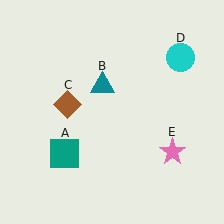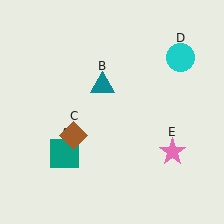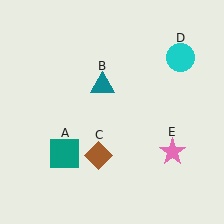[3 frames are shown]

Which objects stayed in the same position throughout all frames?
Teal square (object A) and teal triangle (object B) and cyan circle (object D) and pink star (object E) remained stationary.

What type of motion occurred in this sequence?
The brown diamond (object C) rotated counterclockwise around the center of the scene.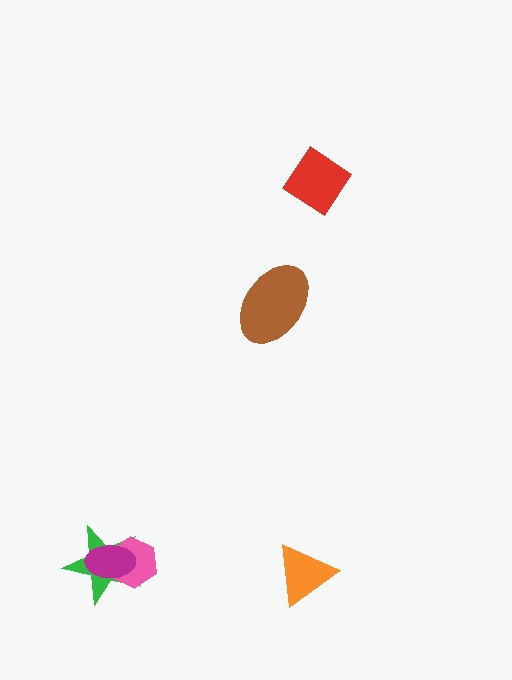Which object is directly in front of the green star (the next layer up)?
The pink hexagon is directly in front of the green star.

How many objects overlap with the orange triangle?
0 objects overlap with the orange triangle.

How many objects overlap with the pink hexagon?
2 objects overlap with the pink hexagon.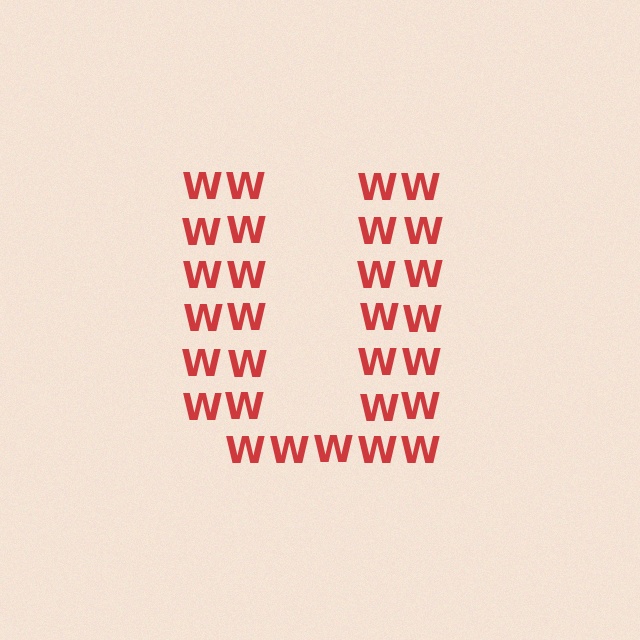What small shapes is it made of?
It is made of small letter W's.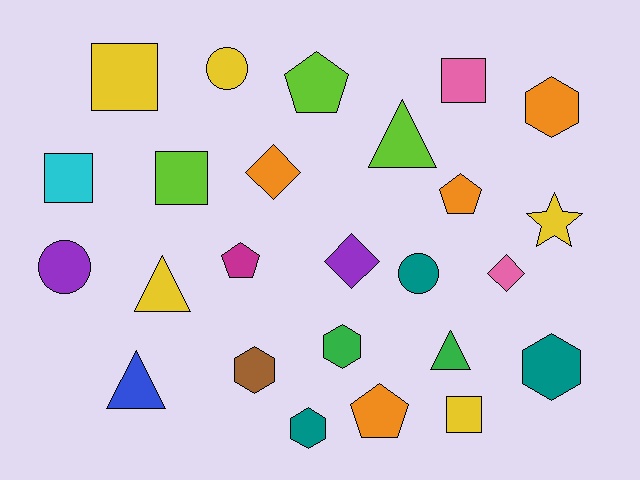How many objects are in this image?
There are 25 objects.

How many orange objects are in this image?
There are 4 orange objects.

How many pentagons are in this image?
There are 4 pentagons.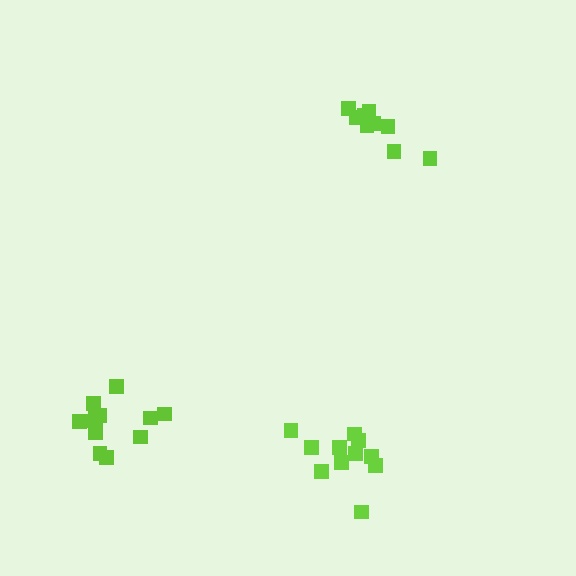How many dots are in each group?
Group 1: 11 dots, Group 2: 12 dots, Group 3: 9 dots (32 total).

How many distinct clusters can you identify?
There are 3 distinct clusters.